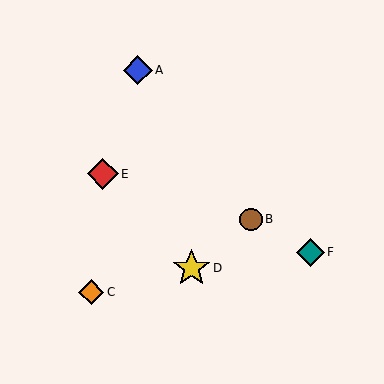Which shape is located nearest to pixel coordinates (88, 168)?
The red diamond (labeled E) at (103, 174) is nearest to that location.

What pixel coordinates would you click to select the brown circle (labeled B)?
Click at (251, 219) to select the brown circle B.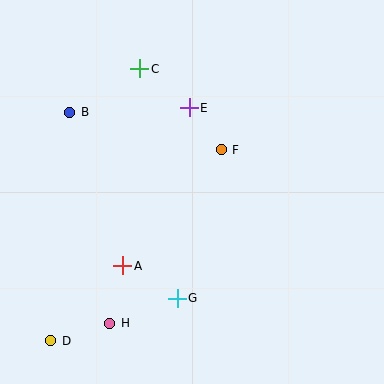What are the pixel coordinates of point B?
Point B is at (69, 112).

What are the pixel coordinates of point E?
Point E is at (189, 108).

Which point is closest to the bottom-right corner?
Point G is closest to the bottom-right corner.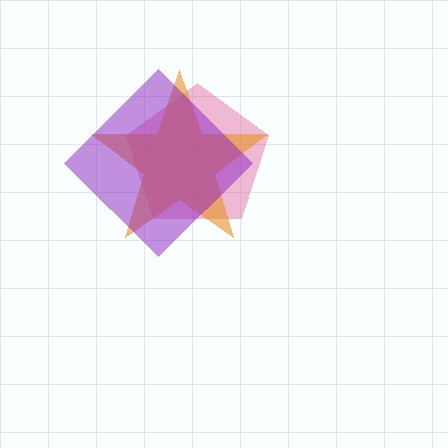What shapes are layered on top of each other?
The layered shapes are: a pink pentagon, an orange star, a purple diamond.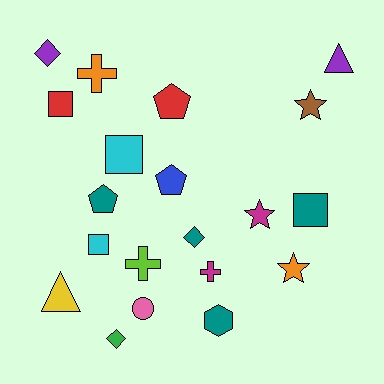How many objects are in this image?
There are 20 objects.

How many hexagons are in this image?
There is 1 hexagon.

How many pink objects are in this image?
There is 1 pink object.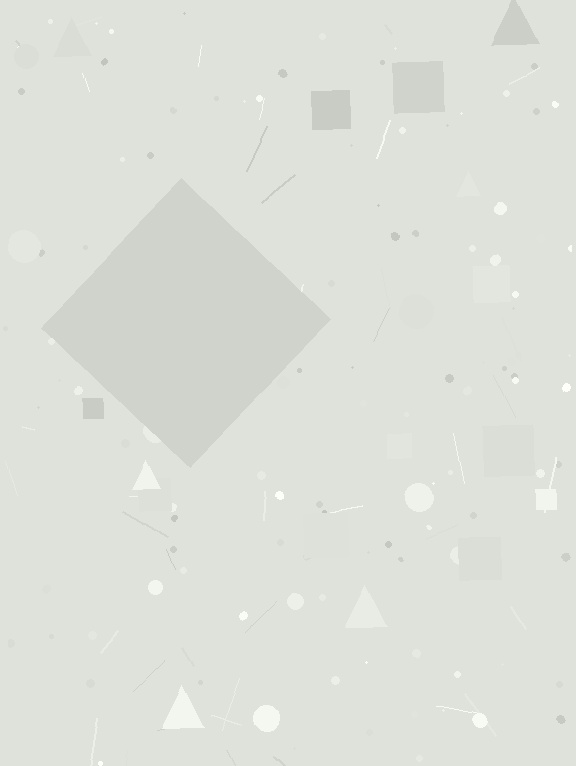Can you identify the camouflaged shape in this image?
The camouflaged shape is a diamond.